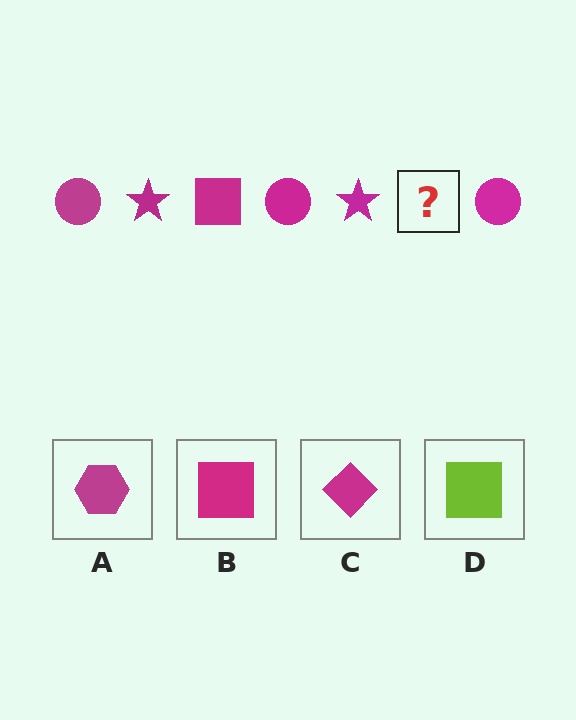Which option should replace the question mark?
Option B.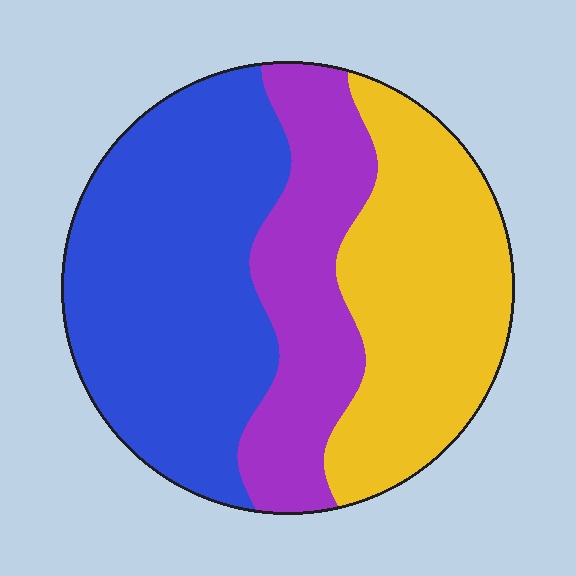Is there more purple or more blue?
Blue.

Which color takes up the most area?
Blue, at roughly 45%.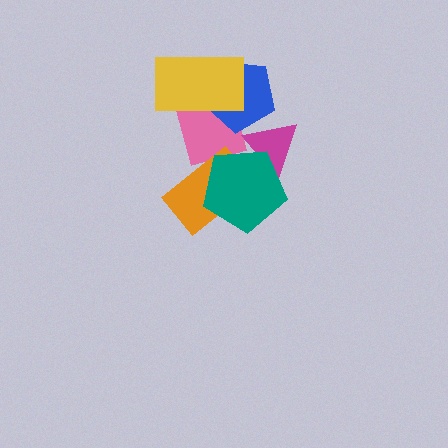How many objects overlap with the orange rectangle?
2 objects overlap with the orange rectangle.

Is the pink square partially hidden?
Yes, it is partially covered by another shape.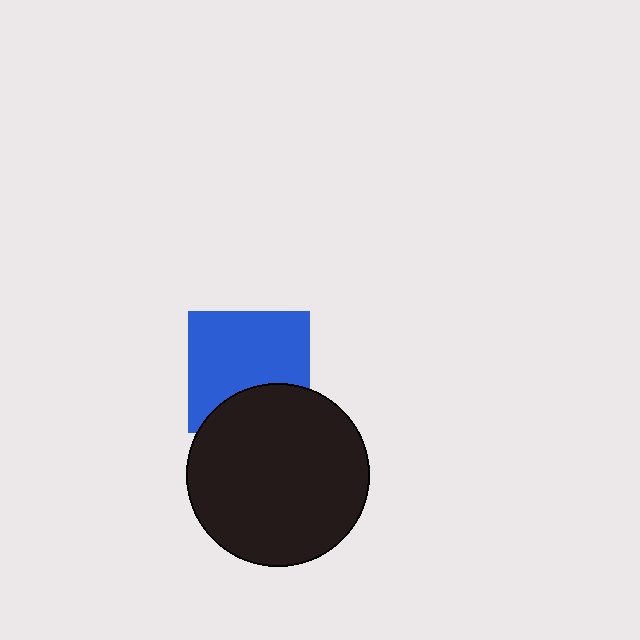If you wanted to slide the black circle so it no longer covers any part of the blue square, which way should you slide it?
Slide it down — that is the most direct way to separate the two shapes.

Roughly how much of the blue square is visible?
Most of it is visible (roughly 70%).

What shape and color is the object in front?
The object in front is a black circle.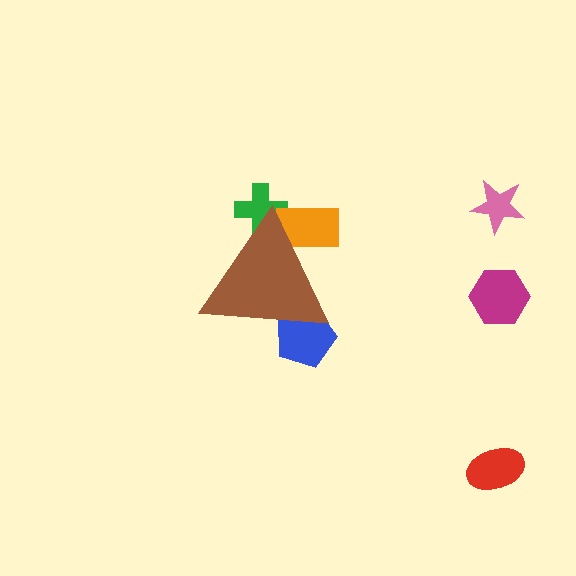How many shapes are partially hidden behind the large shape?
3 shapes are partially hidden.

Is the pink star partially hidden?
No, the pink star is fully visible.